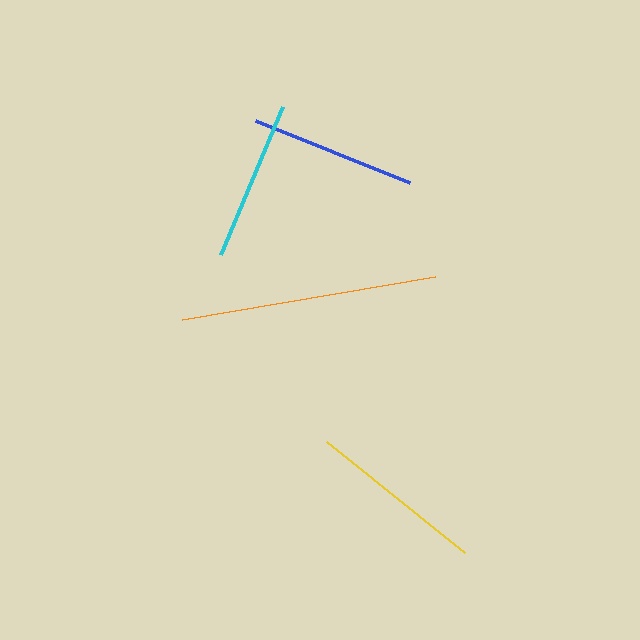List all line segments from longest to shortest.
From longest to shortest: orange, yellow, blue, cyan.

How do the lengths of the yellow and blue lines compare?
The yellow and blue lines are approximately the same length.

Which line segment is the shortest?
The cyan line is the shortest at approximately 160 pixels.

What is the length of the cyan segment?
The cyan segment is approximately 160 pixels long.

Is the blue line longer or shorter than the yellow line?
The yellow line is longer than the blue line.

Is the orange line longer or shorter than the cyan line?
The orange line is longer than the cyan line.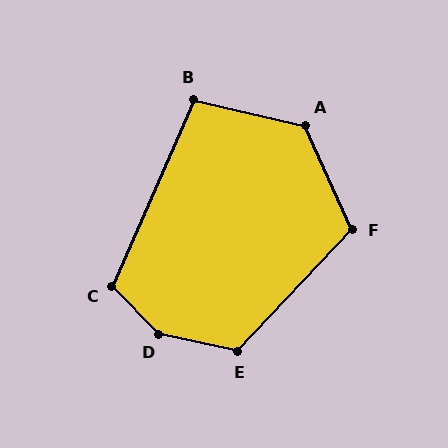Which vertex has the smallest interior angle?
B, at approximately 101 degrees.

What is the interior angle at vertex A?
Approximately 127 degrees (obtuse).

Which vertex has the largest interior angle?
D, at approximately 146 degrees.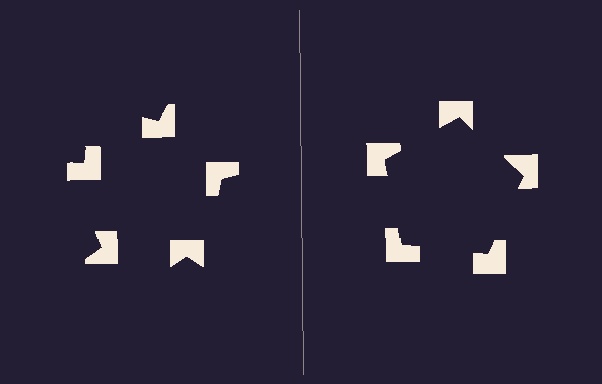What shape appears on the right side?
An illusory pentagon.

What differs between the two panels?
The notched squares are positioned identically on both sides; only the wedge orientations differ. On the right they align to a pentagon; on the left they are misaligned.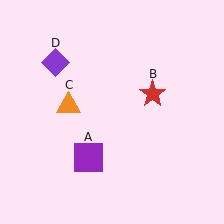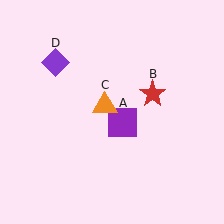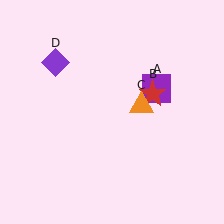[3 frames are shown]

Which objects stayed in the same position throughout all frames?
Red star (object B) and purple diamond (object D) remained stationary.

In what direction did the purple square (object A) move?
The purple square (object A) moved up and to the right.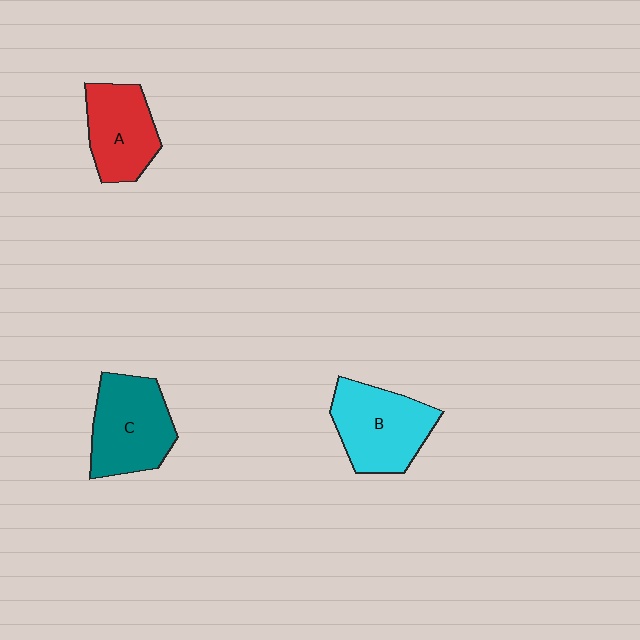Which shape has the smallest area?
Shape A (red).